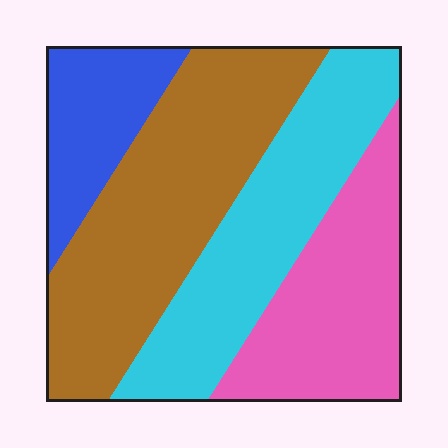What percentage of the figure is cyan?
Cyan covers around 25% of the figure.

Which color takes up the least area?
Blue, at roughly 15%.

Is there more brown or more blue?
Brown.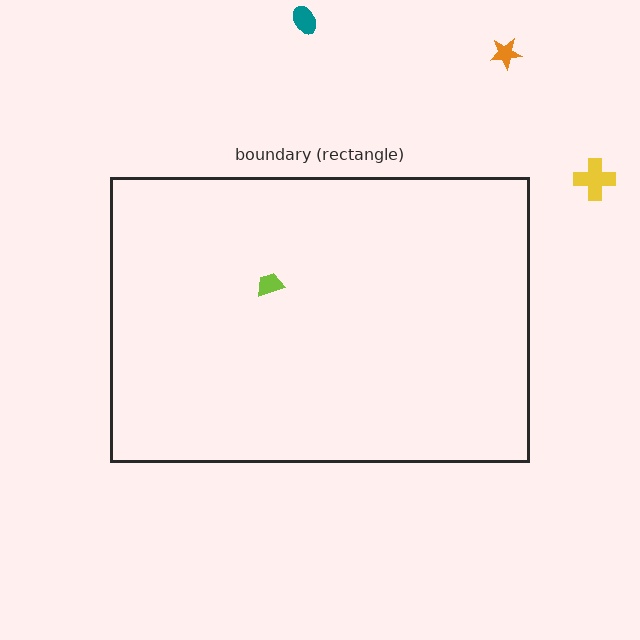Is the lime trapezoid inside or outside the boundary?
Inside.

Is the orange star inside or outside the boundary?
Outside.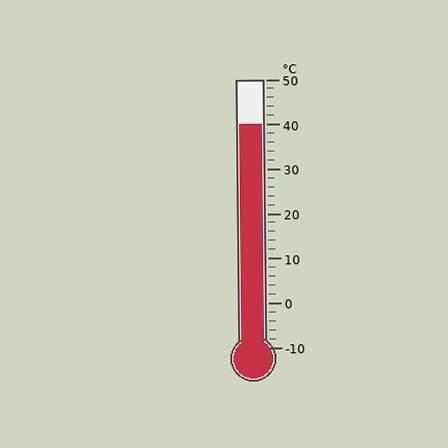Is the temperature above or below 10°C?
The temperature is above 10°C.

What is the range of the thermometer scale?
The thermometer scale ranges from -10°C to 50°C.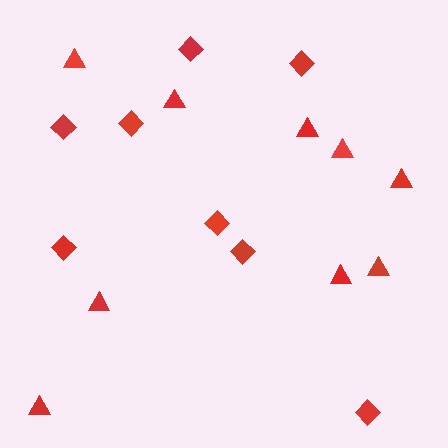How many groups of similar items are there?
There are 2 groups: one group of diamonds (8) and one group of triangles (9).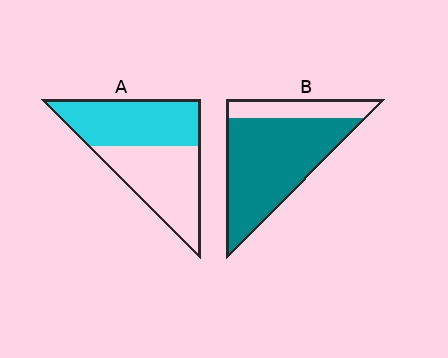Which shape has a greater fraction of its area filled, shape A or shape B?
Shape B.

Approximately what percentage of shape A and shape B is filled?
A is approximately 50% and B is approximately 80%.